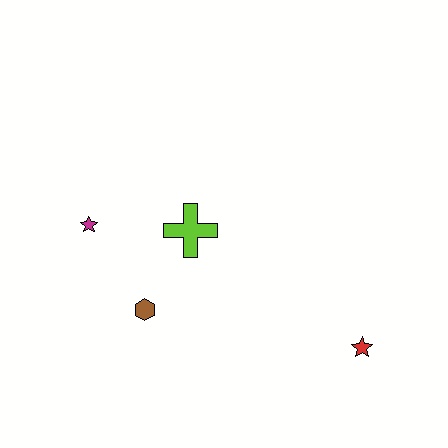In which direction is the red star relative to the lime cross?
The red star is to the right of the lime cross.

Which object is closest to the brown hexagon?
The lime cross is closest to the brown hexagon.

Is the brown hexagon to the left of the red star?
Yes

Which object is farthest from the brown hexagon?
The red star is farthest from the brown hexagon.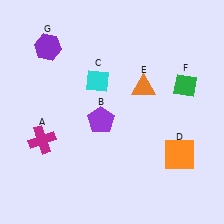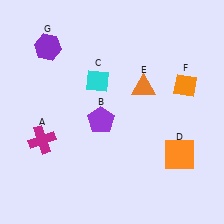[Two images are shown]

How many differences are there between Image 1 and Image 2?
There is 1 difference between the two images.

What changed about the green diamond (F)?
In Image 1, F is green. In Image 2, it changed to orange.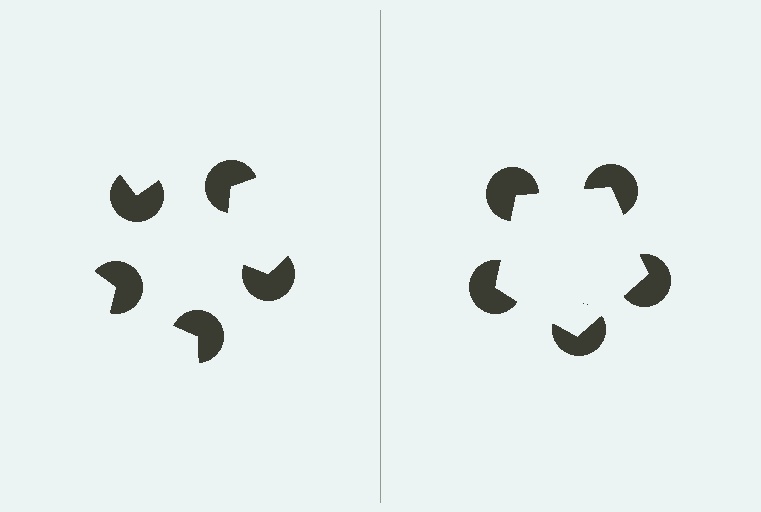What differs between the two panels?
The pac-man discs are positioned identically on both sides; only the wedge orientations differ. On the right they align to a pentagon; on the left they are misaligned.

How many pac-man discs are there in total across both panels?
10 — 5 on each side.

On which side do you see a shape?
An illusory pentagon appears on the right side. On the left side the wedge cuts are rotated, so no coherent shape forms.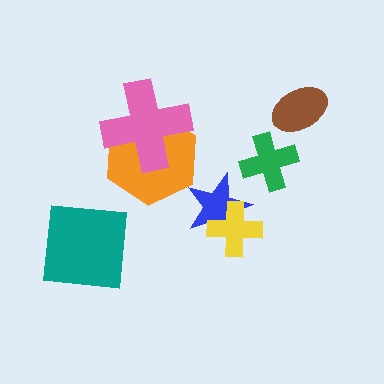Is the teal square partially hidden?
No, no other shape covers it.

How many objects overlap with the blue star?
1 object overlaps with the blue star.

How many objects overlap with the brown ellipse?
0 objects overlap with the brown ellipse.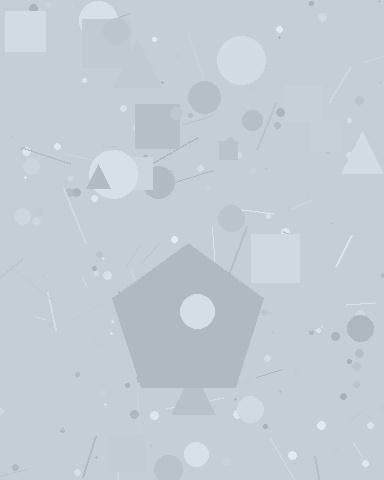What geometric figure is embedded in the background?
A pentagon is embedded in the background.